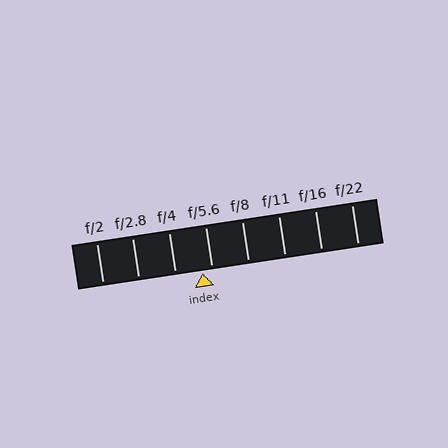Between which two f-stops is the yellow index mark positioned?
The index mark is between f/4 and f/5.6.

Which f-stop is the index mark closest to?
The index mark is closest to f/5.6.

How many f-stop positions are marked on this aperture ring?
There are 8 f-stop positions marked.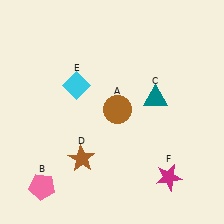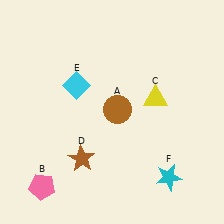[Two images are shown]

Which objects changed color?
C changed from teal to yellow. F changed from magenta to cyan.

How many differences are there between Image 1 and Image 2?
There are 2 differences between the two images.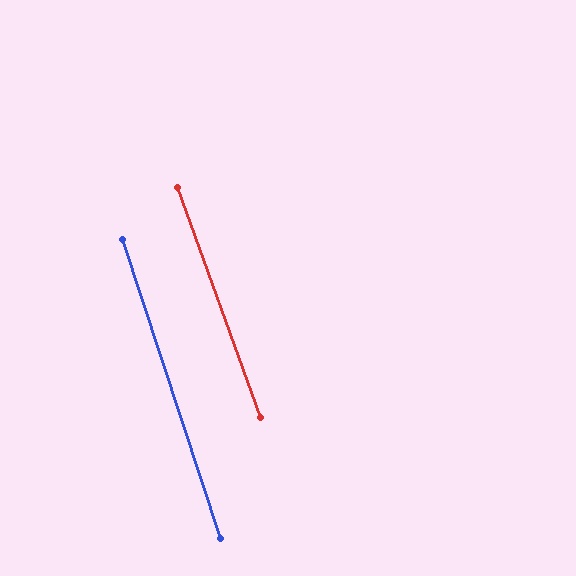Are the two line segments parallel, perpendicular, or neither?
Parallel — their directions differ by only 1.5°.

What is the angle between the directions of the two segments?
Approximately 2 degrees.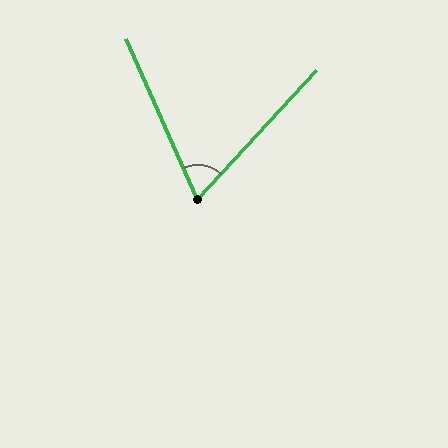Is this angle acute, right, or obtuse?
It is acute.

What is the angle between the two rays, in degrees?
Approximately 67 degrees.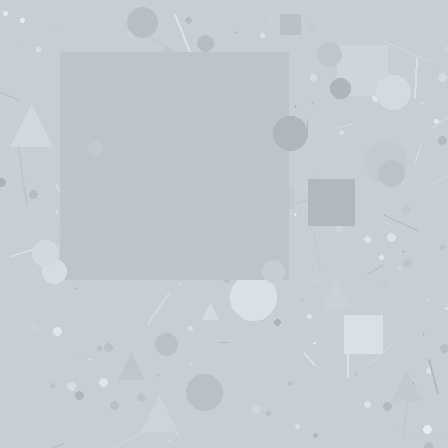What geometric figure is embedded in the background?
A square is embedded in the background.